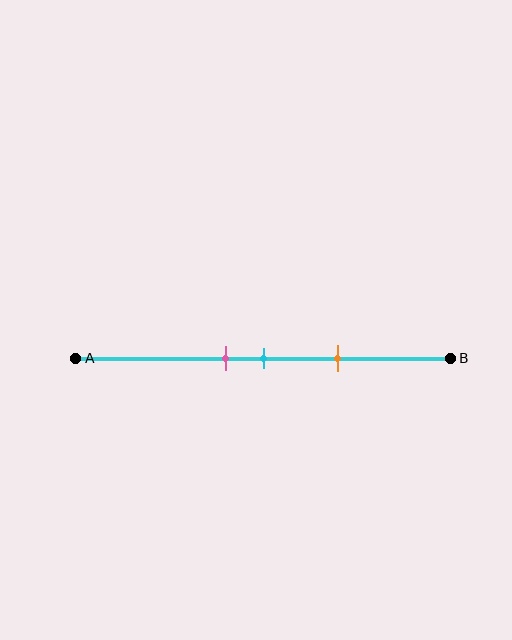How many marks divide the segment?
There are 3 marks dividing the segment.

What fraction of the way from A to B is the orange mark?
The orange mark is approximately 70% (0.7) of the way from A to B.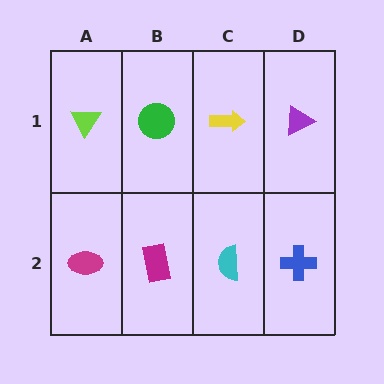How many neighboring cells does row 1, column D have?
2.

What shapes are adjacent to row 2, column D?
A purple triangle (row 1, column D), a cyan semicircle (row 2, column C).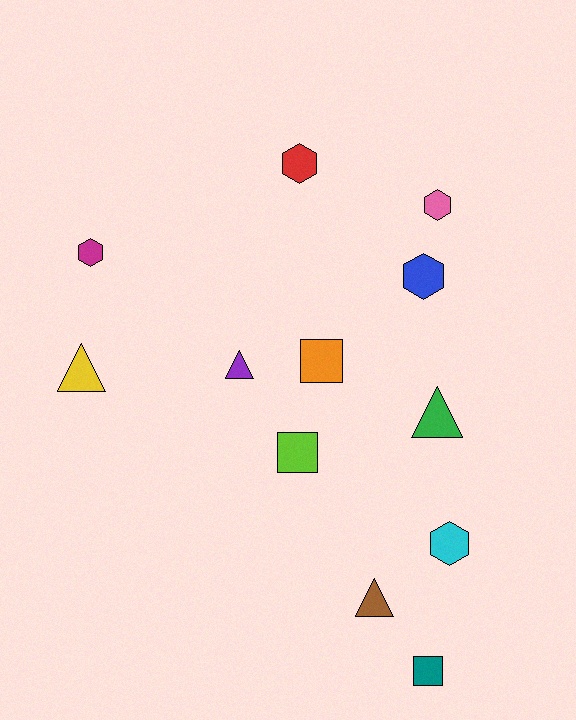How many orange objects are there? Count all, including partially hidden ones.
There is 1 orange object.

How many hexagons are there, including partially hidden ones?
There are 5 hexagons.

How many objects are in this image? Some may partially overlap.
There are 12 objects.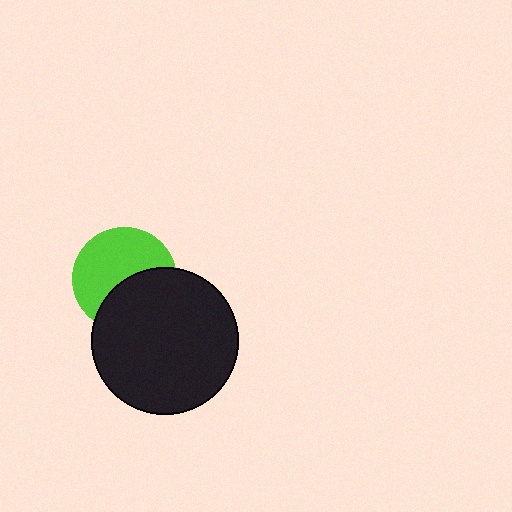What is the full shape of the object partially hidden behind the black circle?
The partially hidden object is a lime circle.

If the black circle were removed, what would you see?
You would see the complete lime circle.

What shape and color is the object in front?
The object in front is a black circle.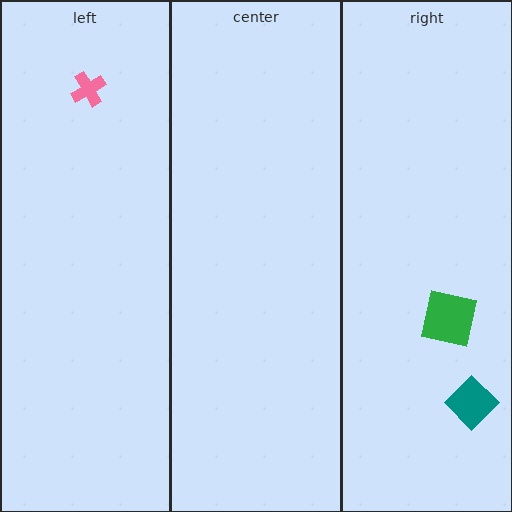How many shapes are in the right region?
2.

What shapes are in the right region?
The green square, the teal diamond.